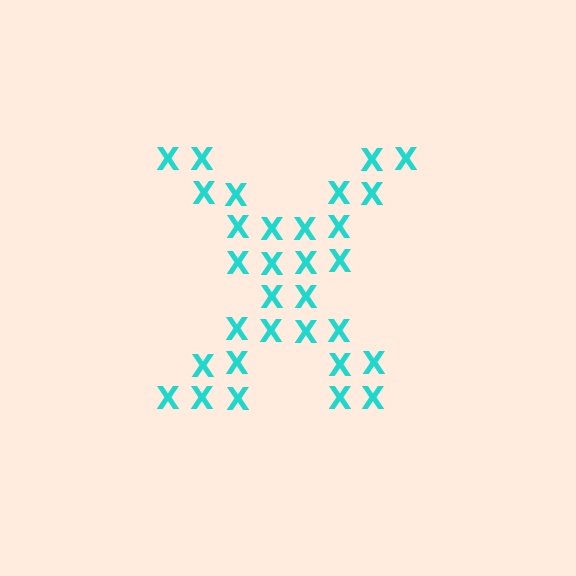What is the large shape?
The large shape is the letter X.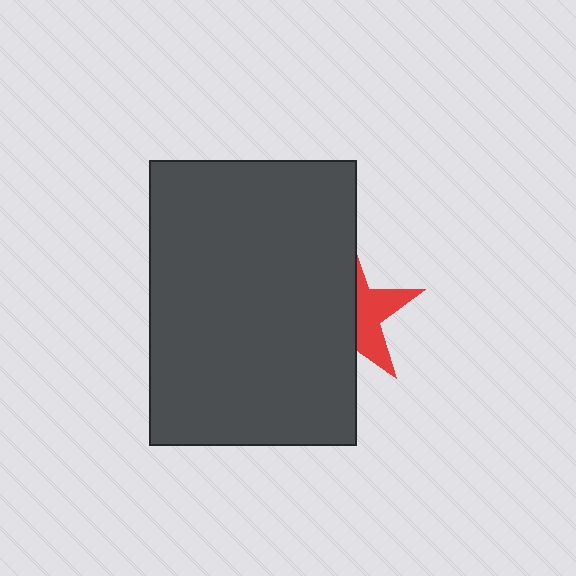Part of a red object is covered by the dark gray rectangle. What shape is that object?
It is a star.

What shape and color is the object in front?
The object in front is a dark gray rectangle.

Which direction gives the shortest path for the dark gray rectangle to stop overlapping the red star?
Moving left gives the shortest separation.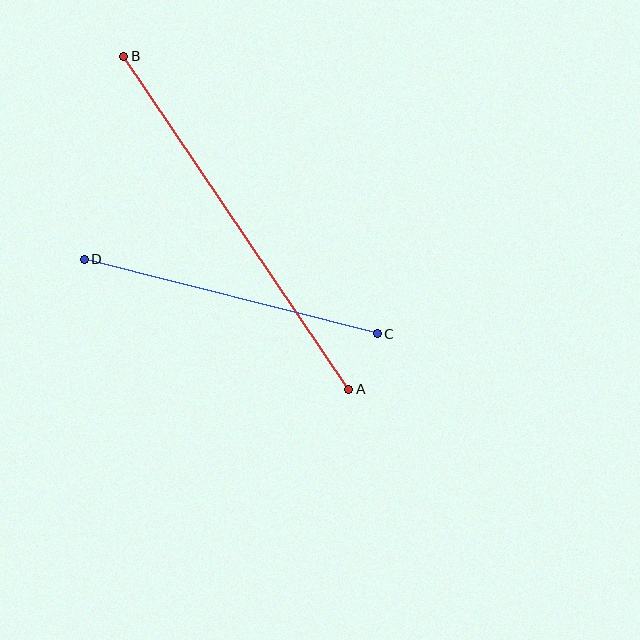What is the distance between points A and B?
The distance is approximately 402 pixels.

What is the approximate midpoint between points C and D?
The midpoint is at approximately (231, 297) pixels.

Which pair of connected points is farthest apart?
Points A and B are farthest apart.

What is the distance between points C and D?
The distance is approximately 302 pixels.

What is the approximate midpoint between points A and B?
The midpoint is at approximately (236, 223) pixels.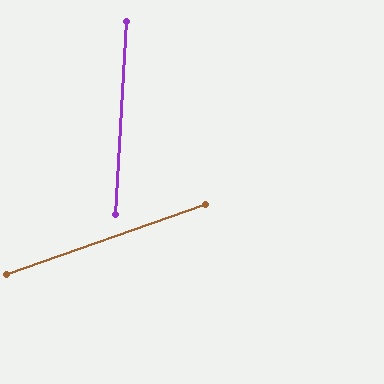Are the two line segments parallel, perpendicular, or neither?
Neither parallel nor perpendicular — they differ by about 67°.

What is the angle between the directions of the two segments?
Approximately 67 degrees.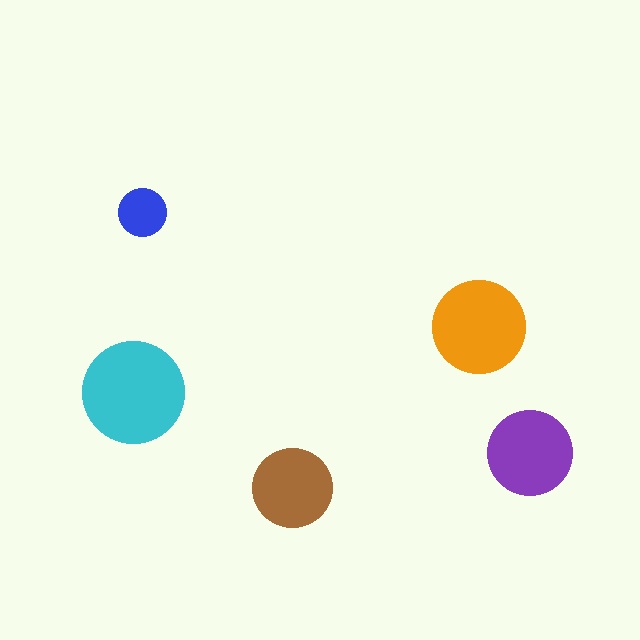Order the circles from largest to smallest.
the cyan one, the orange one, the purple one, the brown one, the blue one.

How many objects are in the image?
There are 5 objects in the image.